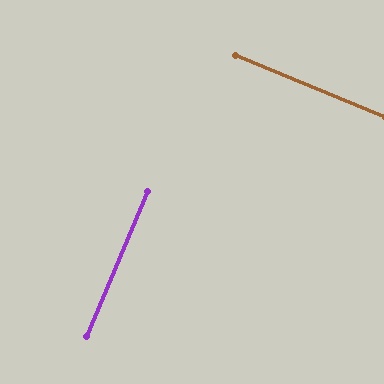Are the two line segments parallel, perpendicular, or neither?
Perpendicular — they meet at approximately 90°.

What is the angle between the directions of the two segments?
Approximately 90 degrees.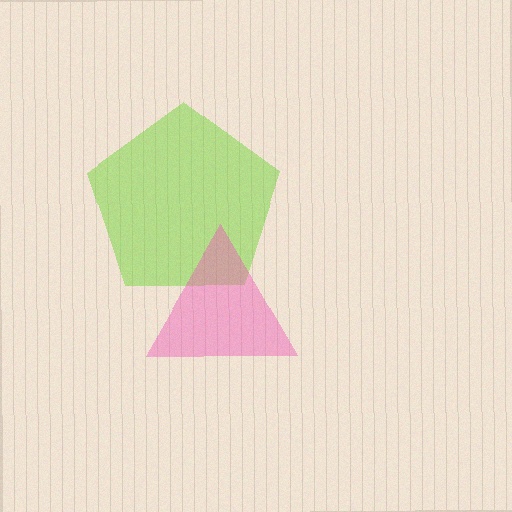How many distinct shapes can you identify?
There are 2 distinct shapes: a lime pentagon, a pink triangle.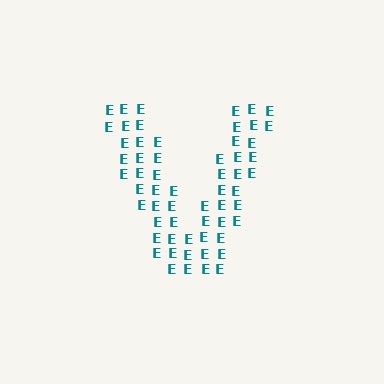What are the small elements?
The small elements are letter E's.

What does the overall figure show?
The overall figure shows the letter V.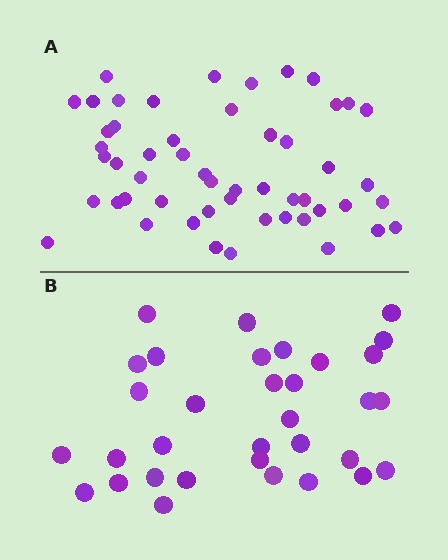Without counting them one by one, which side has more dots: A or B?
Region A (the top region) has more dots.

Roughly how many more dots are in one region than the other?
Region A has approximately 20 more dots than region B.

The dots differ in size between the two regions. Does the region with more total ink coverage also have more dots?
No. Region B has more total ink coverage because its dots are larger, but region A actually contains more individual dots. Total area can be misleading — the number of items is what matters here.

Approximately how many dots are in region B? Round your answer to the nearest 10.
About 30 dots. (The exact count is 33, which rounds to 30.)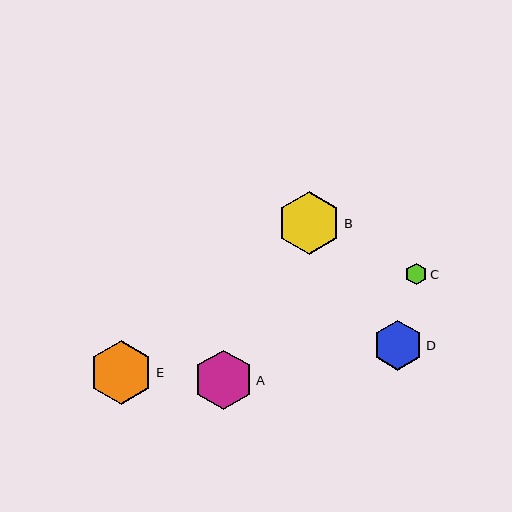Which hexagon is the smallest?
Hexagon C is the smallest with a size of approximately 22 pixels.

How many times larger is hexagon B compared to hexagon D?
Hexagon B is approximately 1.3 times the size of hexagon D.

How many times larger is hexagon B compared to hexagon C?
Hexagon B is approximately 2.9 times the size of hexagon C.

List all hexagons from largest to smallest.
From largest to smallest: E, B, A, D, C.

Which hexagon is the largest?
Hexagon E is the largest with a size of approximately 64 pixels.